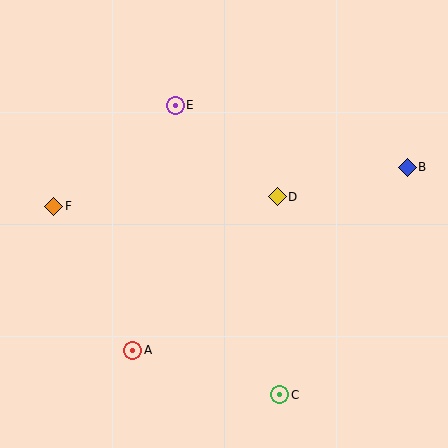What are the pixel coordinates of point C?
Point C is at (279, 395).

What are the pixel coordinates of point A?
Point A is at (133, 350).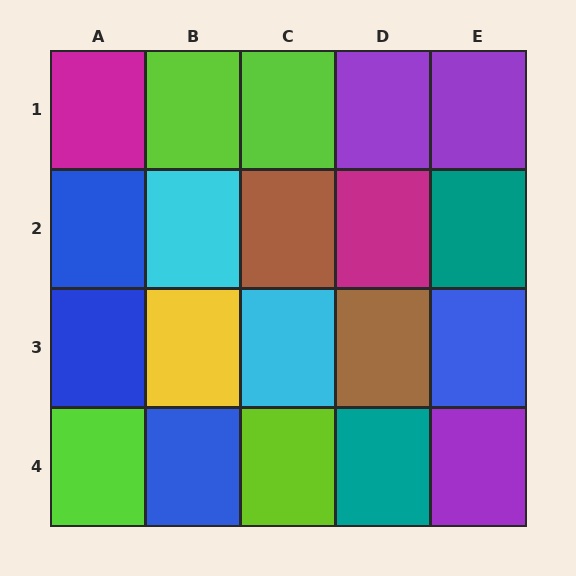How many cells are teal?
2 cells are teal.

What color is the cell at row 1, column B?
Lime.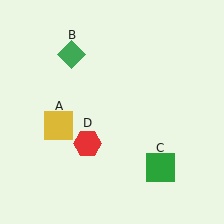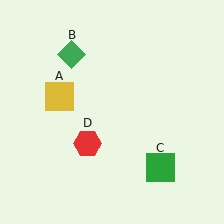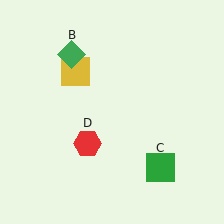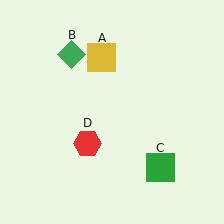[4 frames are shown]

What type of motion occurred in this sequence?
The yellow square (object A) rotated clockwise around the center of the scene.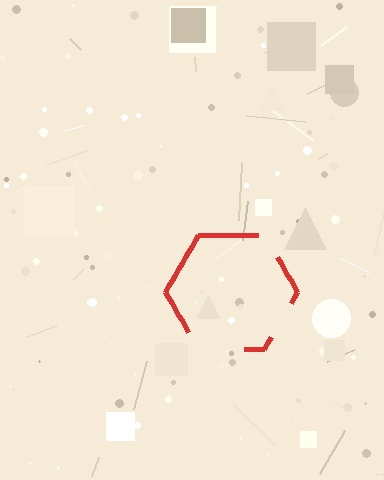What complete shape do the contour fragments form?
The contour fragments form a hexagon.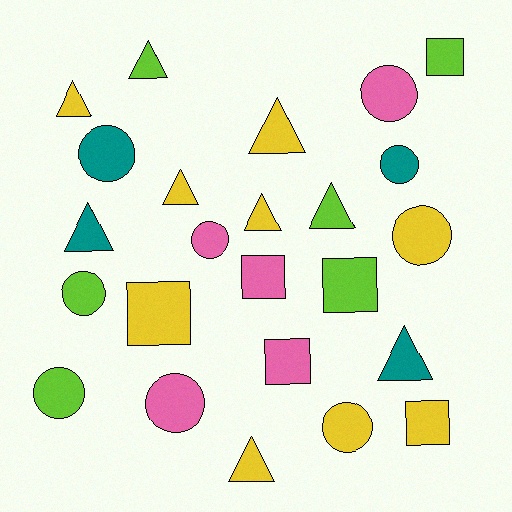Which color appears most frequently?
Yellow, with 9 objects.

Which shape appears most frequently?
Circle, with 9 objects.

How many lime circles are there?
There are 2 lime circles.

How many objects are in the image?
There are 24 objects.